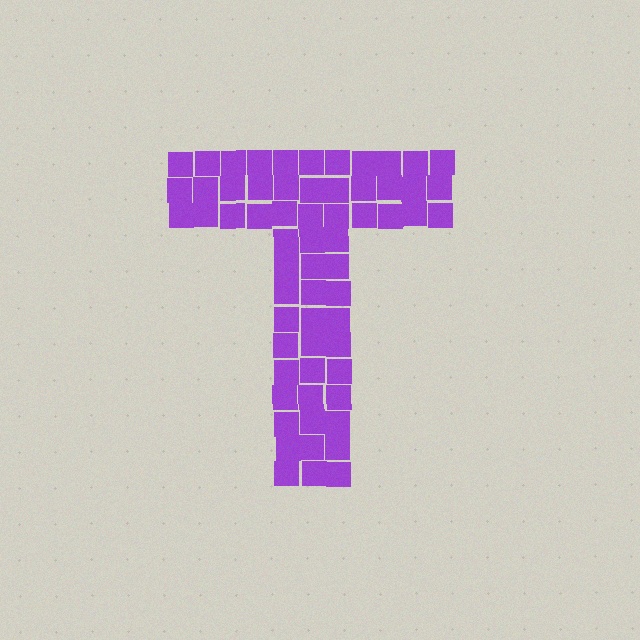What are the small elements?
The small elements are squares.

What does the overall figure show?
The overall figure shows the letter T.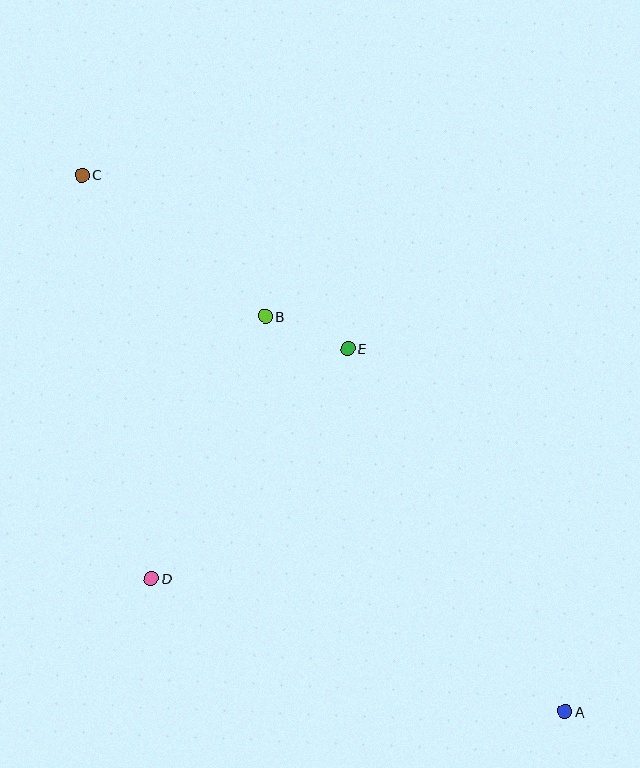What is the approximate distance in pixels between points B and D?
The distance between B and D is approximately 286 pixels.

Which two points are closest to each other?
Points B and E are closest to each other.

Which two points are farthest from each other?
Points A and C are farthest from each other.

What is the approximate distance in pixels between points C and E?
The distance between C and E is approximately 318 pixels.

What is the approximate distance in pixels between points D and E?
The distance between D and E is approximately 303 pixels.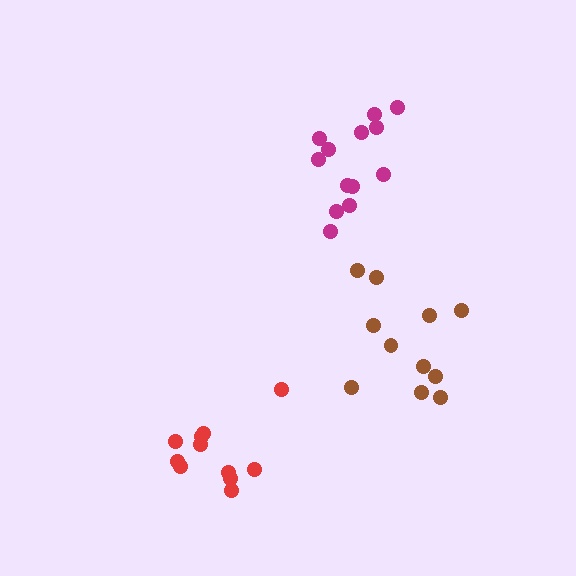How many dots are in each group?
Group 1: 13 dots, Group 2: 11 dots, Group 3: 11 dots (35 total).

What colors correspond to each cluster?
The clusters are colored: magenta, brown, red.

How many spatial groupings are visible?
There are 3 spatial groupings.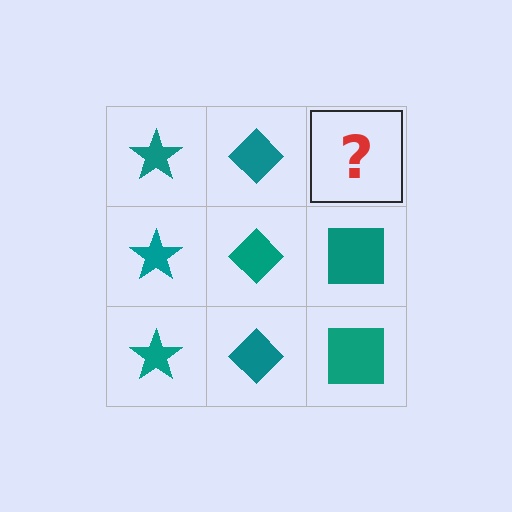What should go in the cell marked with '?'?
The missing cell should contain a teal square.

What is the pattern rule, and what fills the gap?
The rule is that each column has a consistent shape. The gap should be filled with a teal square.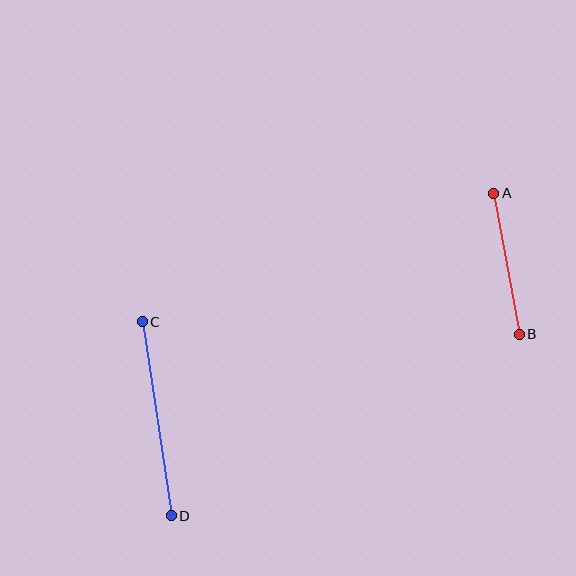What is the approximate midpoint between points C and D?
The midpoint is at approximately (157, 419) pixels.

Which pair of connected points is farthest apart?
Points C and D are farthest apart.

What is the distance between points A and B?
The distance is approximately 143 pixels.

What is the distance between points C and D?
The distance is approximately 196 pixels.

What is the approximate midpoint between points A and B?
The midpoint is at approximately (506, 264) pixels.